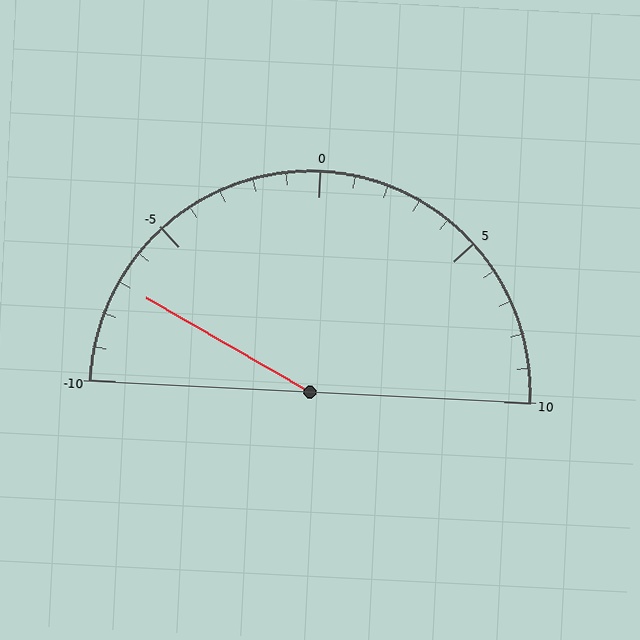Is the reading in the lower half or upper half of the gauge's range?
The reading is in the lower half of the range (-10 to 10).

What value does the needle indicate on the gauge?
The needle indicates approximately -7.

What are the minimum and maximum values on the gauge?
The gauge ranges from -10 to 10.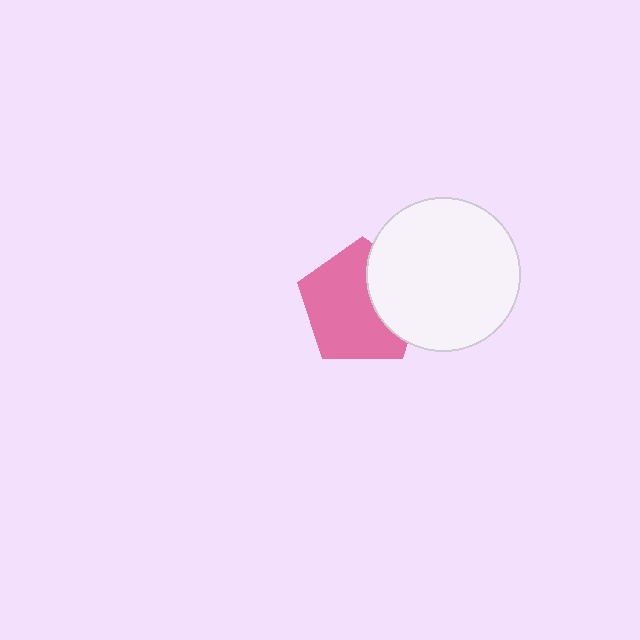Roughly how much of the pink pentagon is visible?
Most of it is visible (roughly 68%).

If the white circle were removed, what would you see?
You would see the complete pink pentagon.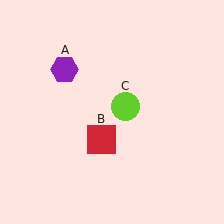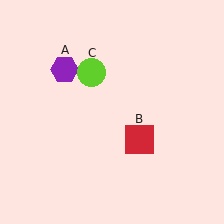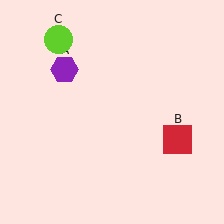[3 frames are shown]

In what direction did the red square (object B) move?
The red square (object B) moved right.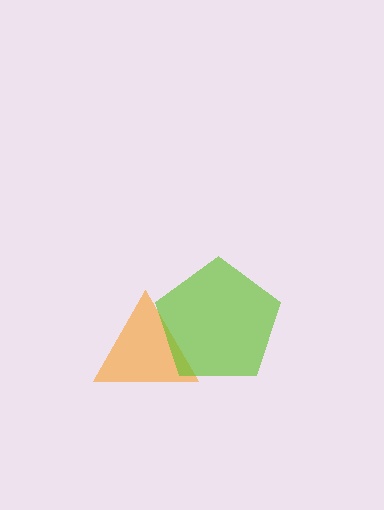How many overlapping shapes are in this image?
There are 2 overlapping shapes in the image.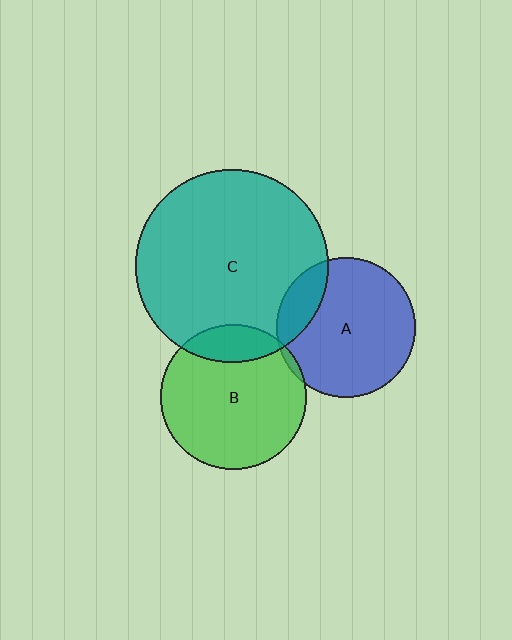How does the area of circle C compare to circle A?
Approximately 1.9 times.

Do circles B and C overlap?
Yes.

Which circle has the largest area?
Circle C (teal).